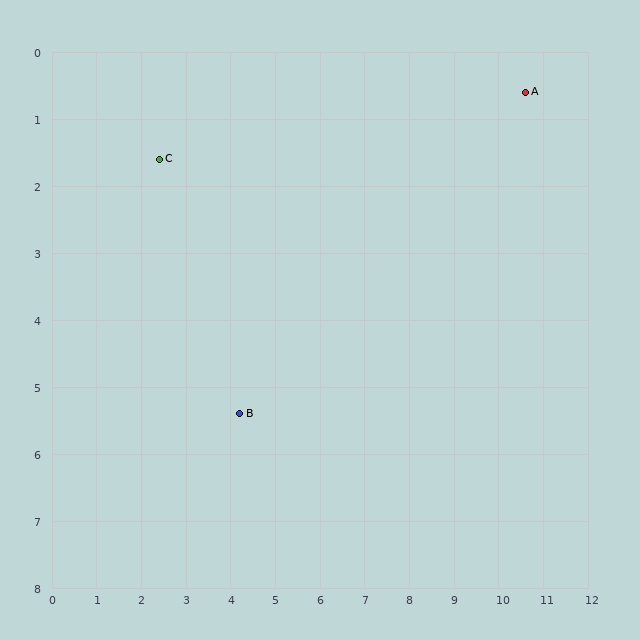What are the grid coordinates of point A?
Point A is at approximately (10.6, 0.6).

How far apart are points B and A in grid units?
Points B and A are about 8.0 grid units apart.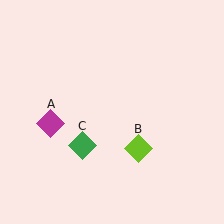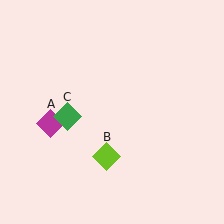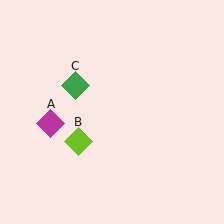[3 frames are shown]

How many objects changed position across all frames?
2 objects changed position: lime diamond (object B), green diamond (object C).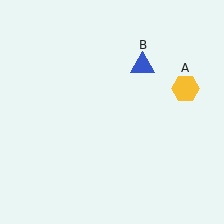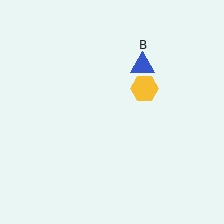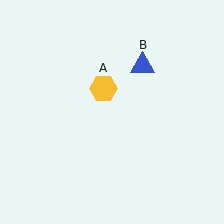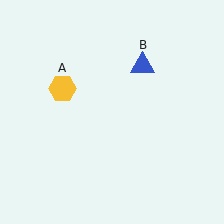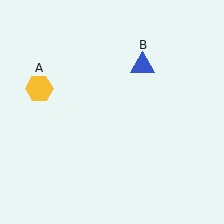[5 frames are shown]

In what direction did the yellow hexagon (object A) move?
The yellow hexagon (object A) moved left.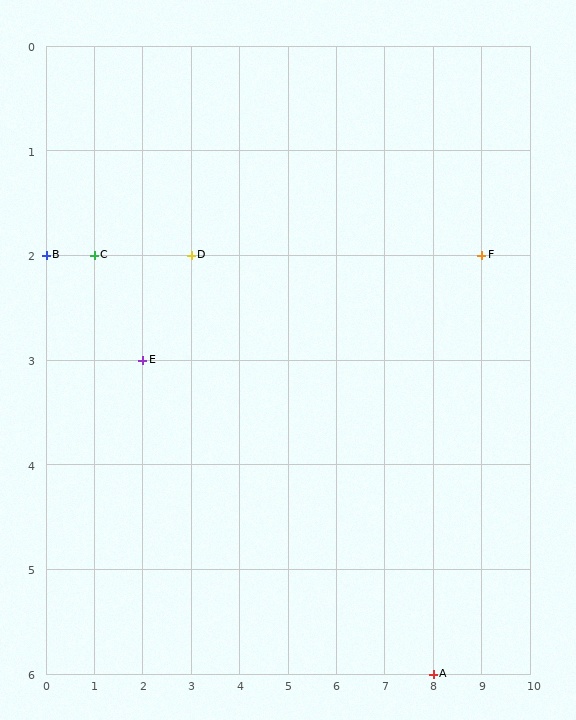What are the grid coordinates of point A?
Point A is at grid coordinates (8, 6).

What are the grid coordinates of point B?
Point B is at grid coordinates (0, 2).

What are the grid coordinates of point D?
Point D is at grid coordinates (3, 2).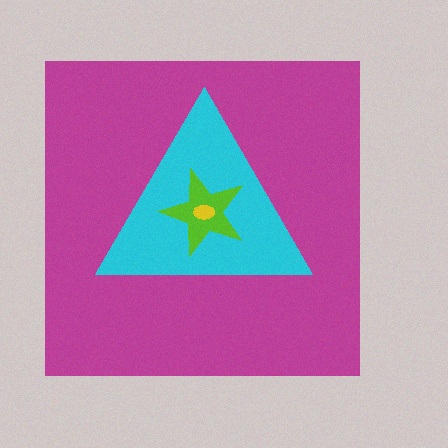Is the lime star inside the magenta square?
Yes.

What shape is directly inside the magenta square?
The cyan triangle.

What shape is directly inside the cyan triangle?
The lime star.